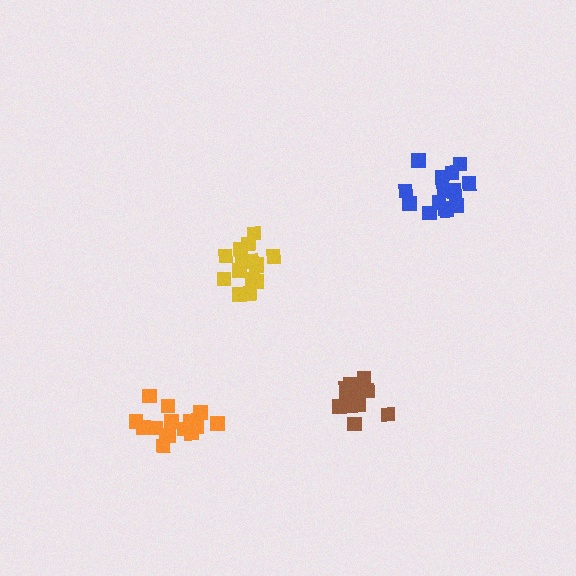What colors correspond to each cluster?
The clusters are colored: blue, orange, yellow, brown.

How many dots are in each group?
Group 1: 14 dots, Group 2: 15 dots, Group 3: 15 dots, Group 4: 12 dots (56 total).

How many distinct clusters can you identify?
There are 4 distinct clusters.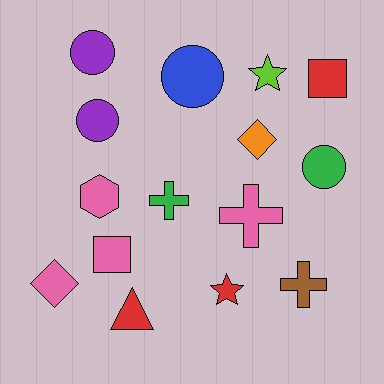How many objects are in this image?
There are 15 objects.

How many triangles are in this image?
There is 1 triangle.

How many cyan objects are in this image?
There are no cyan objects.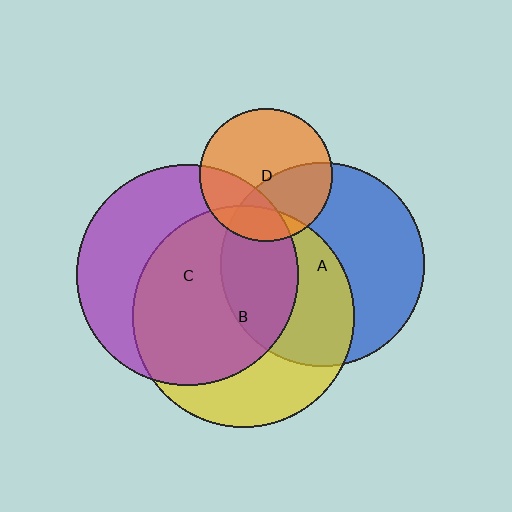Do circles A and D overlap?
Yes.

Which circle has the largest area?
Circle B (yellow).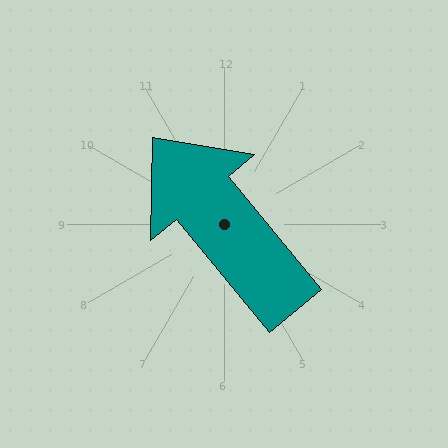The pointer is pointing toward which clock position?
Roughly 11 o'clock.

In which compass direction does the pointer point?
Northwest.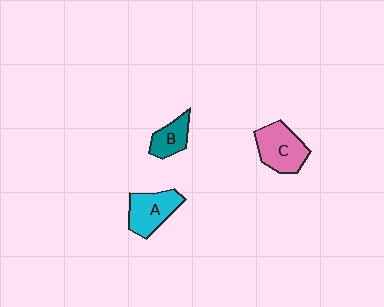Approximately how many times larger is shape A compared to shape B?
Approximately 1.5 times.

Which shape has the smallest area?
Shape B (teal).